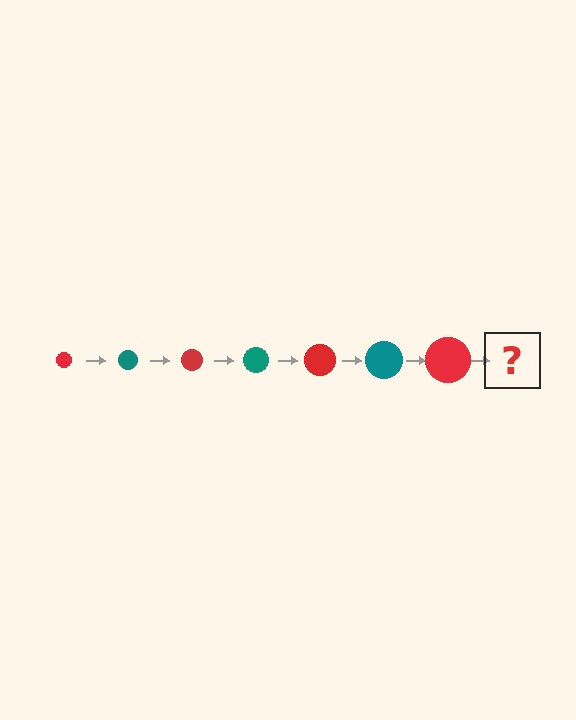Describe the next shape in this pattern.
It should be a teal circle, larger than the previous one.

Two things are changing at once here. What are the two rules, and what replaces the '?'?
The two rules are that the circle grows larger each step and the color cycles through red and teal. The '?' should be a teal circle, larger than the previous one.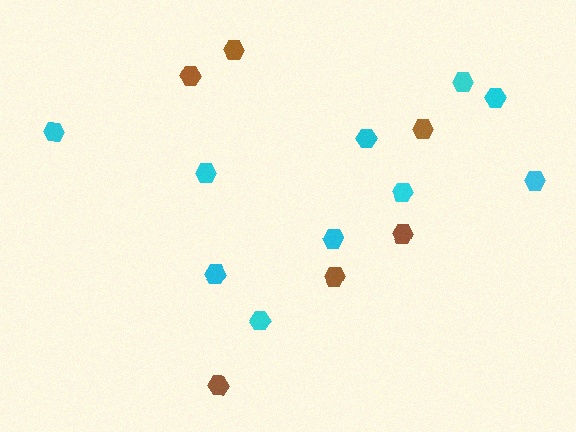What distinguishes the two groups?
There are 2 groups: one group of cyan hexagons (10) and one group of brown hexagons (6).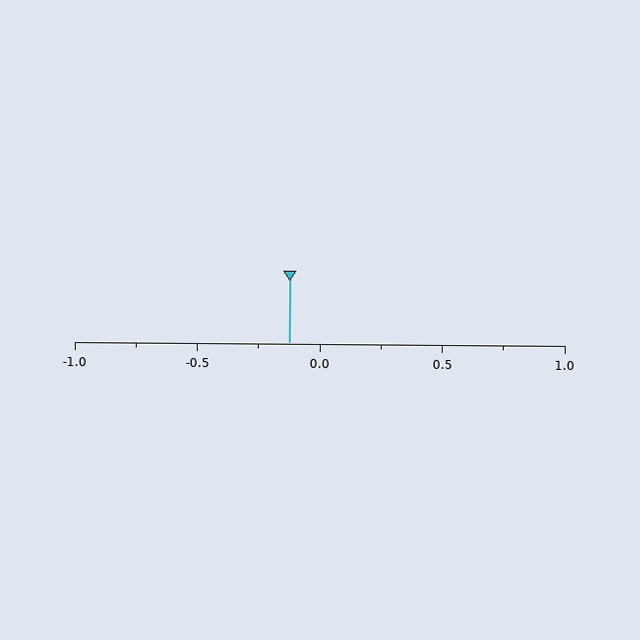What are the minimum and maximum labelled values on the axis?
The axis runs from -1.0 to 1.0.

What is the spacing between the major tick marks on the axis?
The major ticks are spaced 0.5 apart.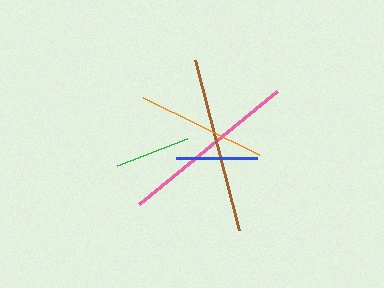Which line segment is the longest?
The pink line is the longest at approximately 178 pixels.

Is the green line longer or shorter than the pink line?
The pink line is longer than the green line.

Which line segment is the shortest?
The green line is the shortest at approximately 75 pixels.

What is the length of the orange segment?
The orange segment is approximately 129 pixels long.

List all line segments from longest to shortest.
From longest to shortest: pink, brown, orange, blue, green.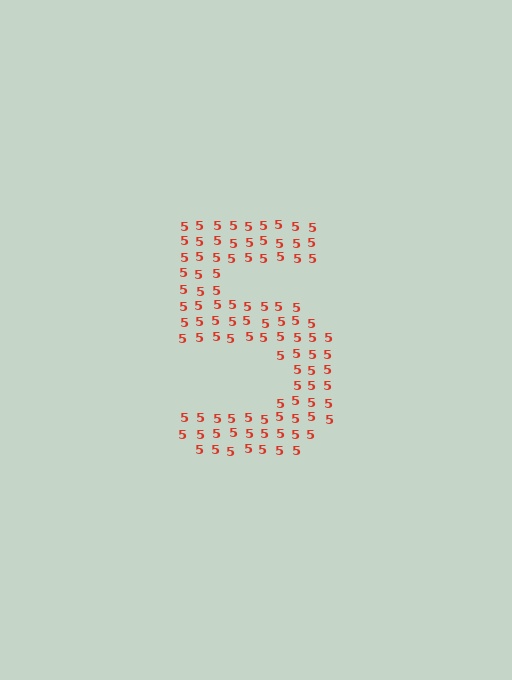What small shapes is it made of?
It is made of small digit 5's.